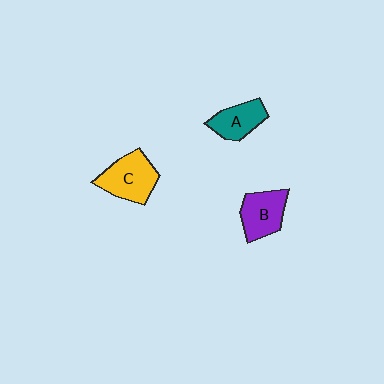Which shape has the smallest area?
Shape A (teal).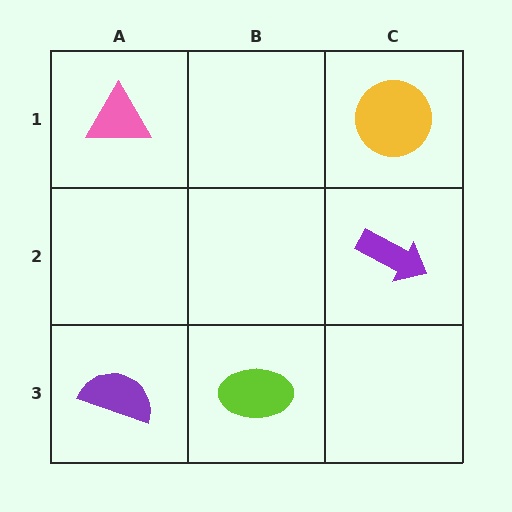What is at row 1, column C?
A yellow circle.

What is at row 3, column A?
A purple semicircle.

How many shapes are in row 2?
1 shape.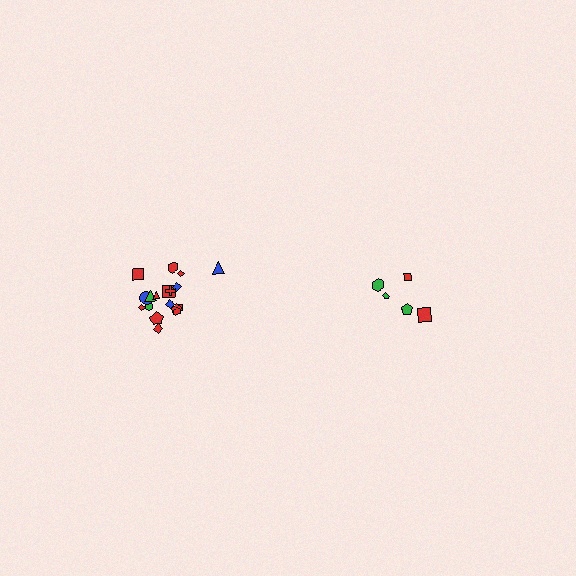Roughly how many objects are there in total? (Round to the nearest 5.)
Roughly 25 objects in total.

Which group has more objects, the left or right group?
The left group.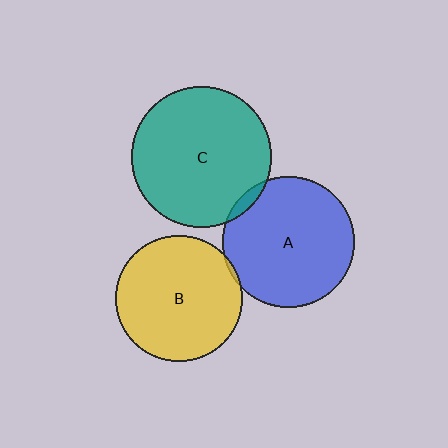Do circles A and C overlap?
Yes.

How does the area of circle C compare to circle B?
Approximately 1.2 times.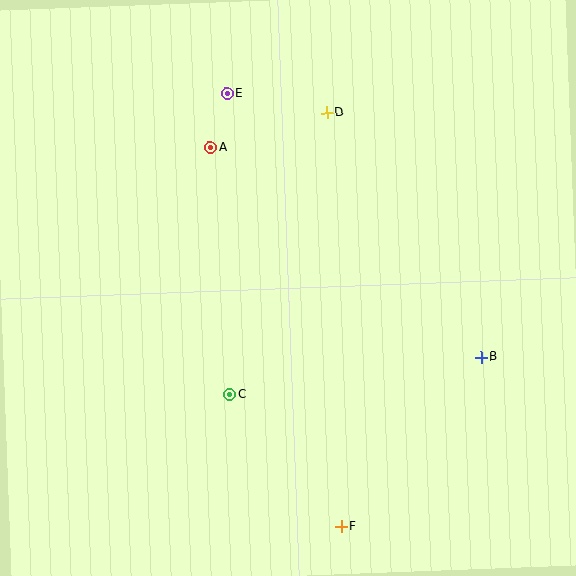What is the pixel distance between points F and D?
The distance between F and D is 414 pixels.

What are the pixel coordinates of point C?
Point C is at (230, 394).